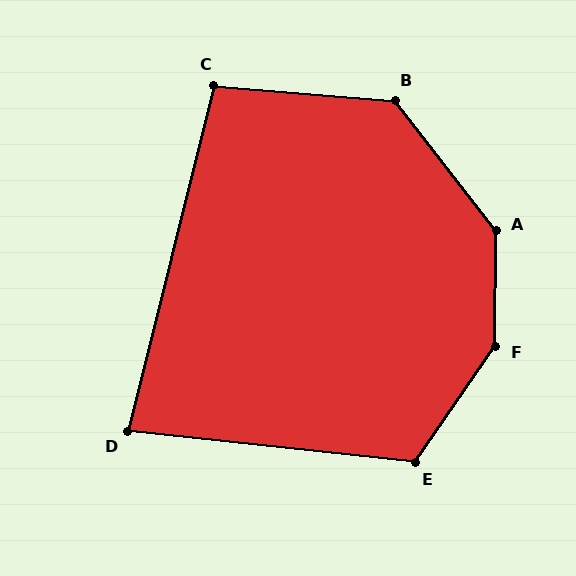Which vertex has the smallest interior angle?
D, at approximately 82 degrees.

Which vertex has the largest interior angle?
F, at approximately 145 degrees.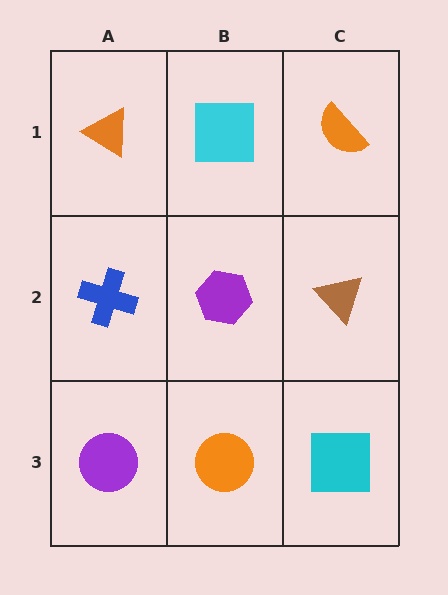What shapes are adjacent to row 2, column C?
An orange semicircle (row 1, column C), a cyan square (row 3, column C), a purple hexagon (row 2, column B).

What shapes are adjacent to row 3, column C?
A brown triangle (row 2, column C), an orange circle (row 3, column B).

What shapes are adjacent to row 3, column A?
A blue cross (row 2, column A), an orange circle (row 3, column B).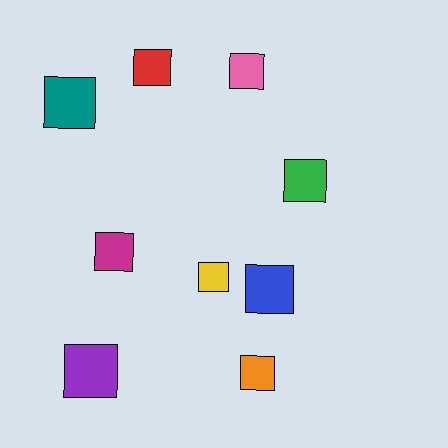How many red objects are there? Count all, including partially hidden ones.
There is 1 red object.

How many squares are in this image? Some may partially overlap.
There are 9 squares.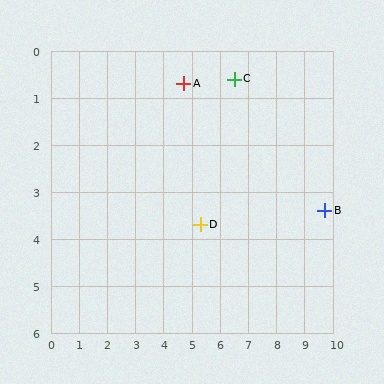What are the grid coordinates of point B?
Point B is at approximately (9.7, 3.4).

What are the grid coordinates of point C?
Point C is at approximately (6.5, 0.6).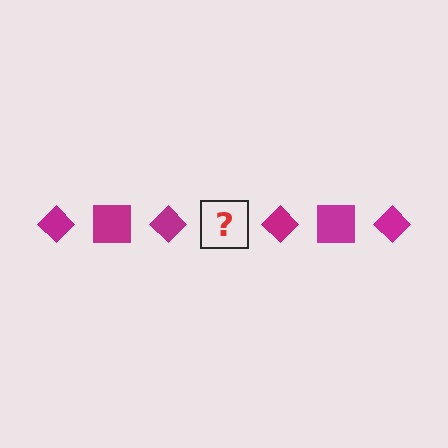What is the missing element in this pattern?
The missing element is a magenta square.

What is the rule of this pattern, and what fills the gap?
The rule is that the pattern cycles through diamond, square shapes in magenta. The gap should be filled with a magenta square.